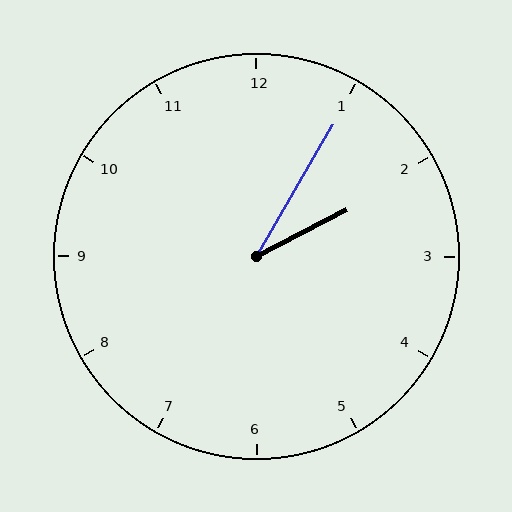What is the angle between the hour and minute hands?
Approximately 32 degrees.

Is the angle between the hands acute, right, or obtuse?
It is acute.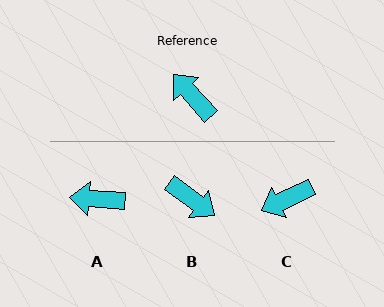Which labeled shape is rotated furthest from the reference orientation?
B, about 169 degrees away.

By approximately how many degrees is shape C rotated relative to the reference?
Approximately 73 degrees counter-clockwise.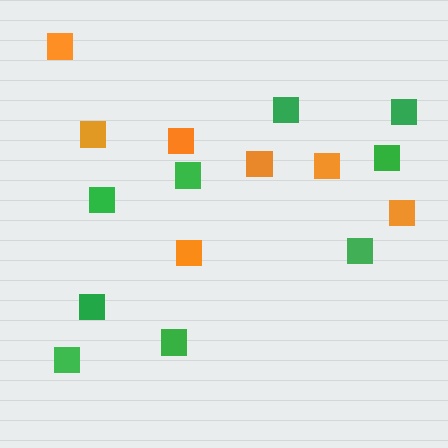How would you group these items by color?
There are 2 groups: one group of orange squares (7) and one group of green squares (9).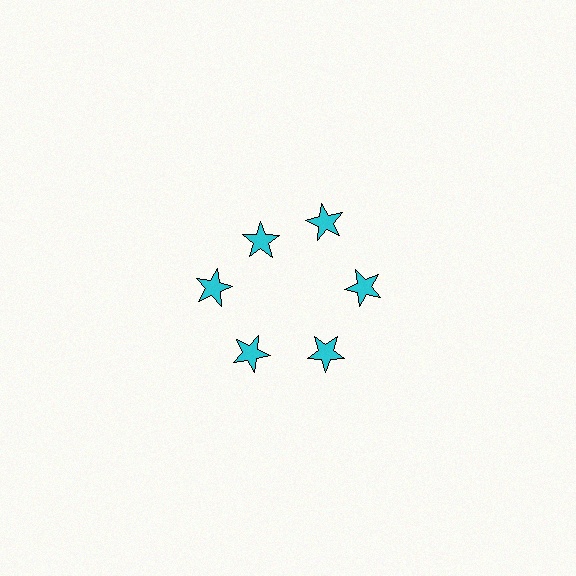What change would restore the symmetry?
The symmetry would be restored by moving it outward, back onto the ring so that all 6 stars sit at equal angles and equal distance from the center.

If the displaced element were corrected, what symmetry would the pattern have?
It would have 6-fold rotational symmetry — the pattern would map onto itself every 60 degrees.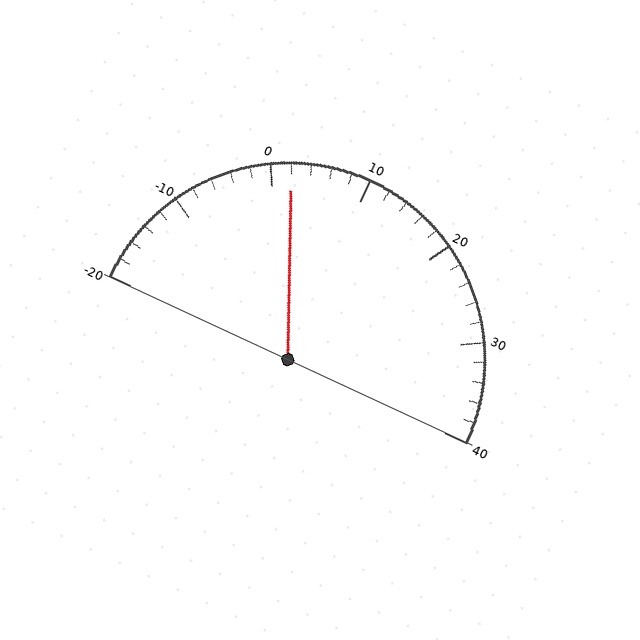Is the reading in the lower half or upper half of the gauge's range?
The reading is in the lower half of the range (-20 to 40).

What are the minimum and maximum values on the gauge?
The gauge ranges from -20 to 40.